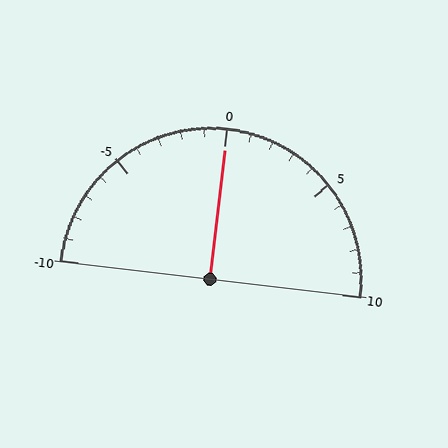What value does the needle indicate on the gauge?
The needle indicates approximately 0.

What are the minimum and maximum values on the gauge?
The gauge ranges from -10 to 10.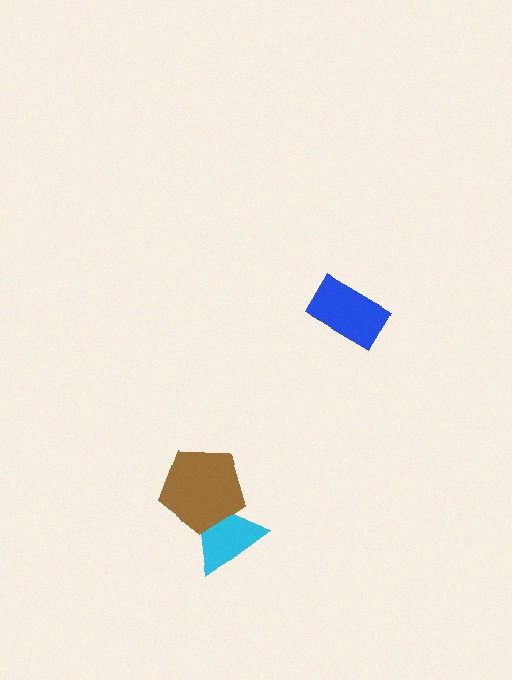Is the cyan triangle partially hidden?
Yes, it is partially covered by another shape.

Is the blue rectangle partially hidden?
No, no other shape covers it.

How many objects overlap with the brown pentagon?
1 object overlaps with the brown pentagon.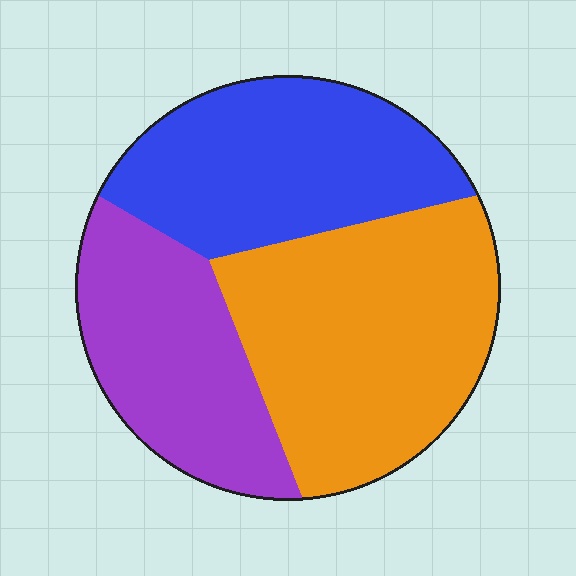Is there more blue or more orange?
Orange.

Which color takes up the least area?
Purple, at roughly 25%.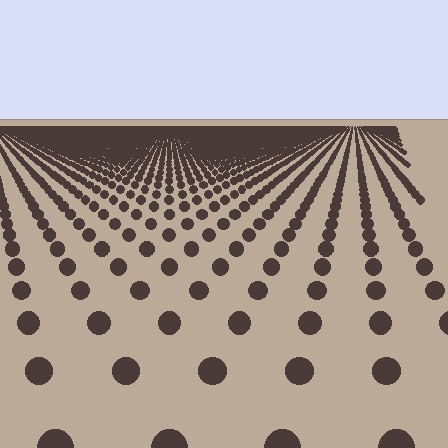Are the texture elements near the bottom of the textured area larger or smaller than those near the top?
Larger. Near the bottom, elements are closer to the viewer and appear at a bigger on-screen size.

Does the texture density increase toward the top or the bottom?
Density increases toward the top.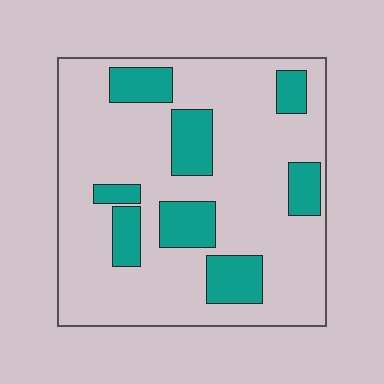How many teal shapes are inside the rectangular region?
8.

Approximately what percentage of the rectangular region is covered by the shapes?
Approximately 25%.